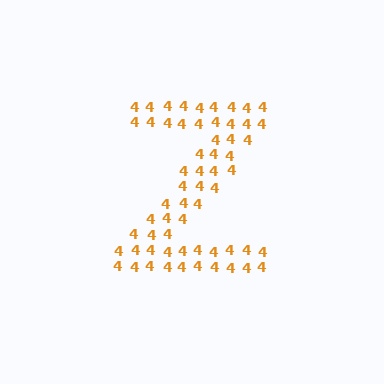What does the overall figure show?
The overall figure shows the letter Z.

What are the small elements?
The small elements are digit 4's.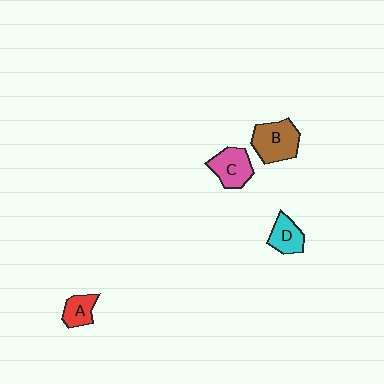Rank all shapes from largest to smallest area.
From largest to smallest: B (brown), C (pink), D (cyan), A (red).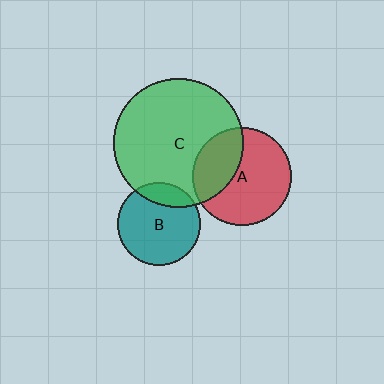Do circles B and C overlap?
Yes.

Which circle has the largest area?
Circle C (green).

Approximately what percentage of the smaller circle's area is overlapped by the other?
Approximately 20%.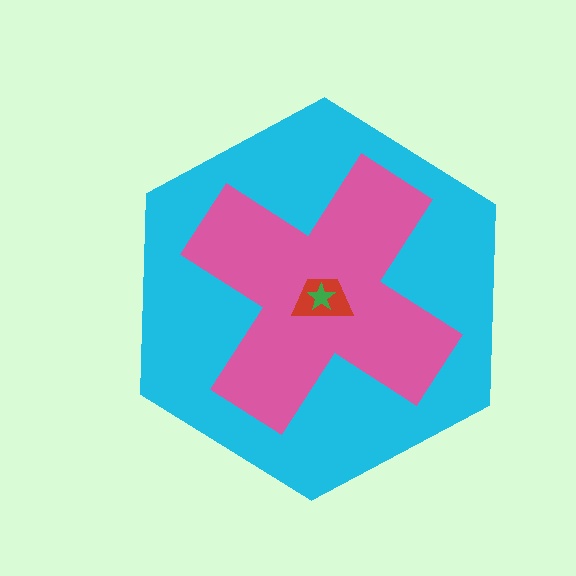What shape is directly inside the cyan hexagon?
The pink cross.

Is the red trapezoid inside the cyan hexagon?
Yes.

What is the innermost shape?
The green star.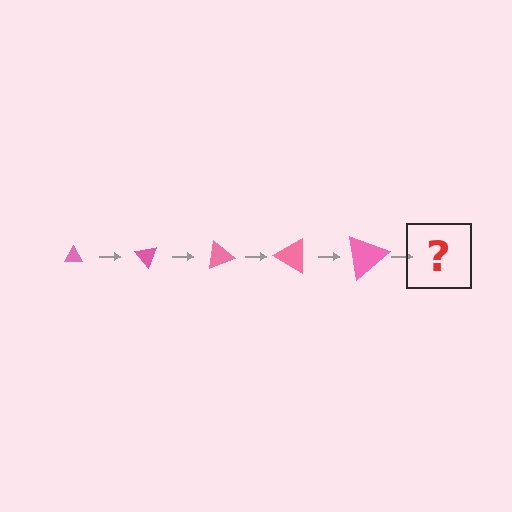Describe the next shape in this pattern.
It should be a triangle, larger than the previous one and rotated 250 degrees from the start.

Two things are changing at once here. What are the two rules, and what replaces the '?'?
The two rules are that the triangle grows larger each step and it rotates 50 degrees each step. The '?' should be a triangle, larger than the previous one and rotated 250 degrees from the start.